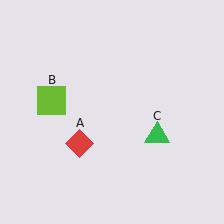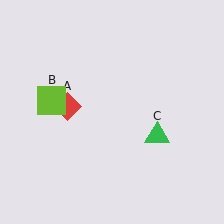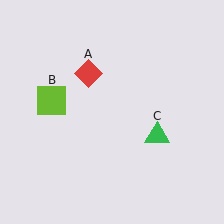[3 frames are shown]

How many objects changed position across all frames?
1 object changed position: red diamond (object A).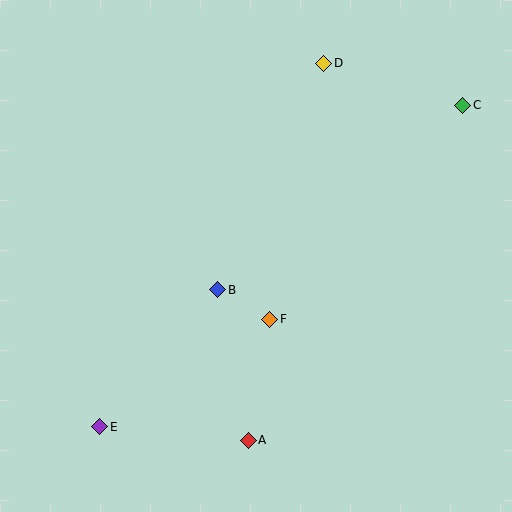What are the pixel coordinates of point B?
Point B is at (218, 290).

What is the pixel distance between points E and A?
The distance between E and A is 149 pixels.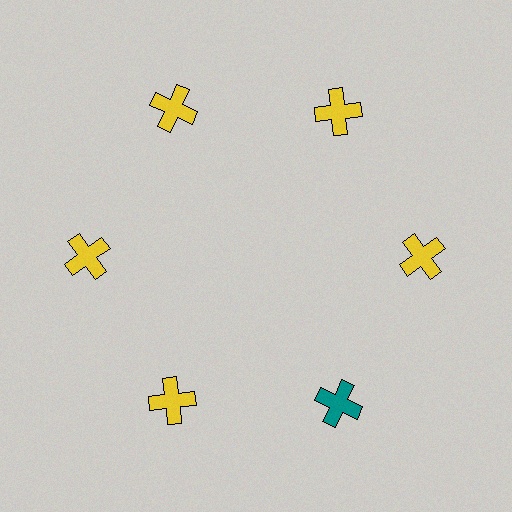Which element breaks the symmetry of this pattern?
The teal cross at roughly the 5 o'clock position breaks the symmetry. All other shapes are yellow crosses.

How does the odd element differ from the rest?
It has a different color: teal instead of yellow.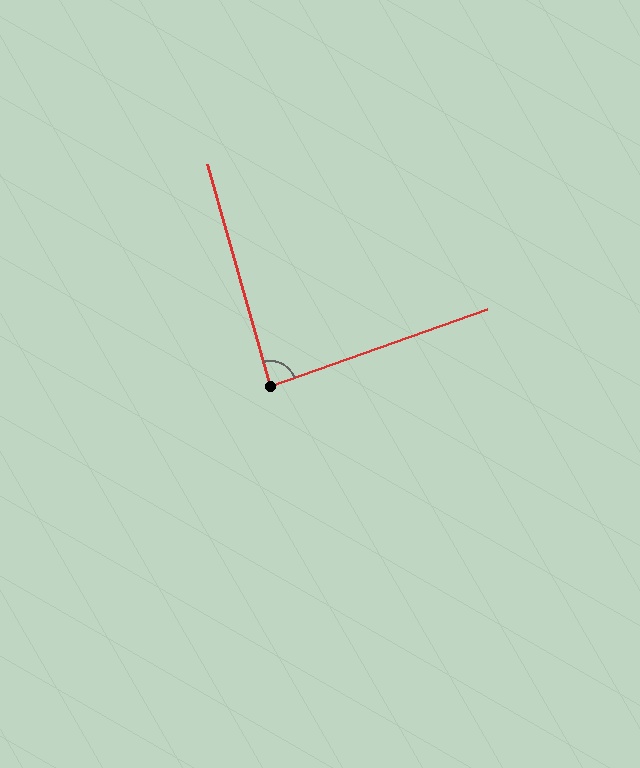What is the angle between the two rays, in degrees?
Approximately 86 degrees.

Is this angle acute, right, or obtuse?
It is approximately a right angle.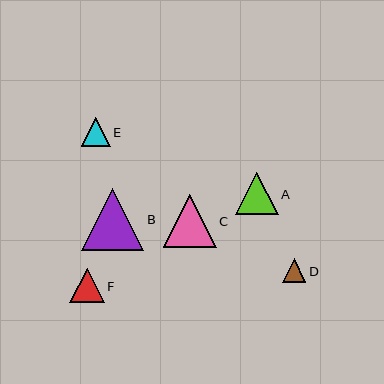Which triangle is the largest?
Triangle B is the largest with a size of approximately 62 pixels.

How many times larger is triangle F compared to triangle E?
Triangle F is approximately 1.2 times the size of triangle E.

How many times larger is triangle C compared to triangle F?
Triangle C is approximately 1.5 times the size of triangle F.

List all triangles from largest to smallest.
From largest to smallest: B, C, A, F, E, D.